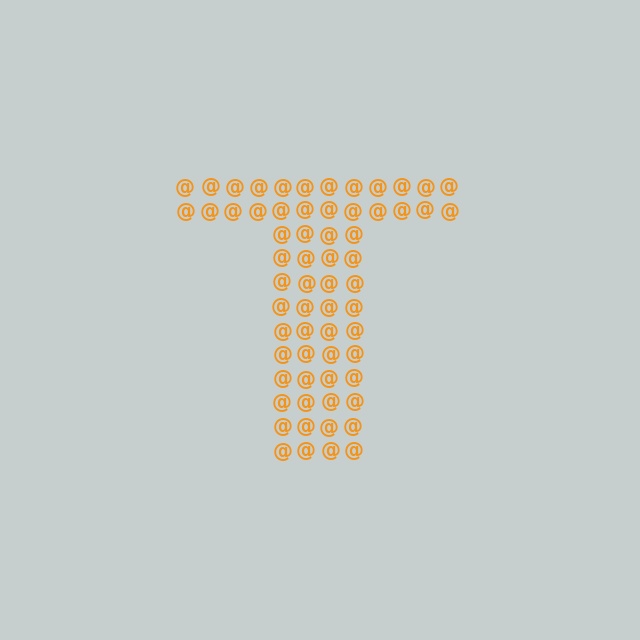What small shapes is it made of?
It is made of small at signs.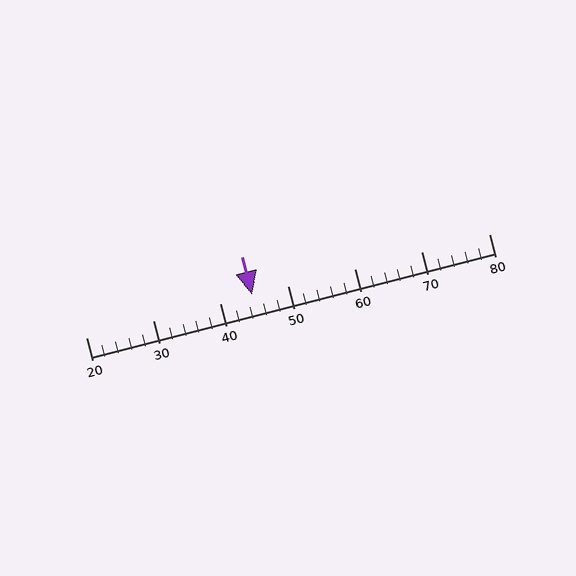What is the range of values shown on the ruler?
The ruler shows values from 20 to 80.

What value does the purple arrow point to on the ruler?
The purple arrow points to approximately 45.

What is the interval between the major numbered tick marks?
The major tick marks are spaced 10 units apart.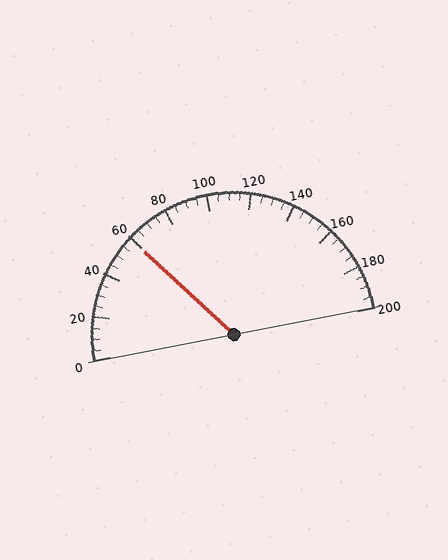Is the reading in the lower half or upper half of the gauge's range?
The reading is in the lower half of the range (0 to 200).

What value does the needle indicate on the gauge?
The needle indicates approximately 60.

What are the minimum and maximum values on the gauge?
The gauge ranges from 0 to 200.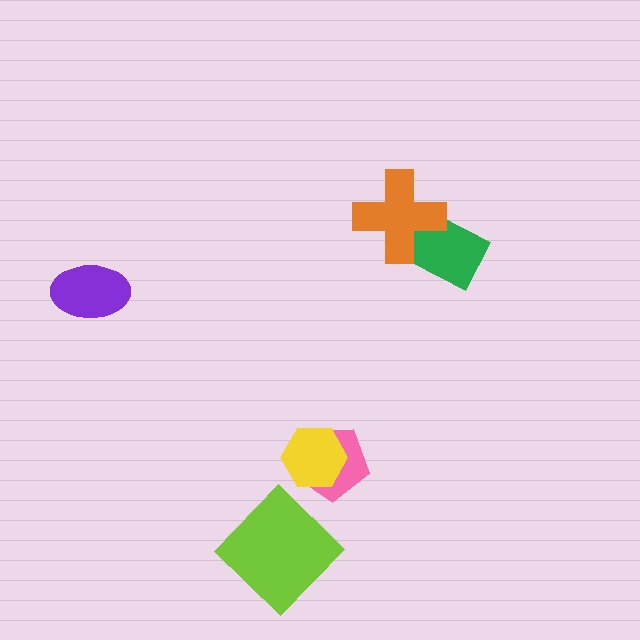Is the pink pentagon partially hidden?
Yes, it is partially covered by another shape.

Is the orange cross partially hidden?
No, no other shape covers it.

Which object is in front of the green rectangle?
The orange cross is in front of the green rectangle.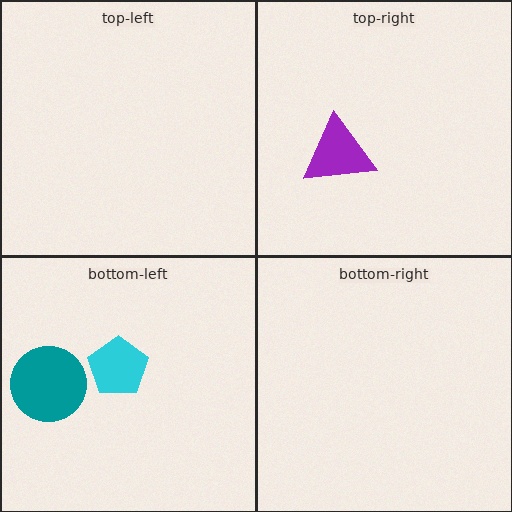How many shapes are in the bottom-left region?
2.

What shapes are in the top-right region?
The purple triangle.